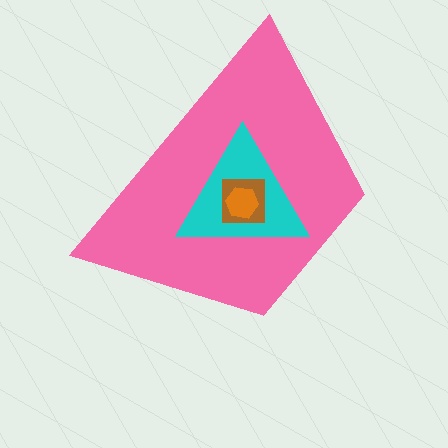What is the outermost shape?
The pink trapezoid.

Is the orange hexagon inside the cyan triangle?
Yes.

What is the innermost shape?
The orange hexagon.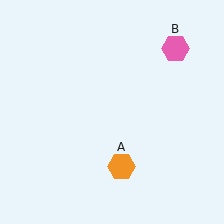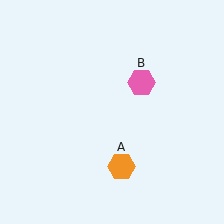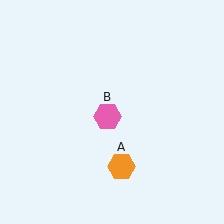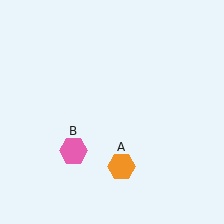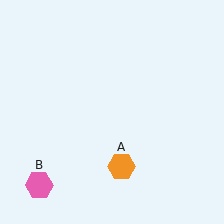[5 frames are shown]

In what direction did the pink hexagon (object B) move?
The pink hexagon (object B) moved down and to the left.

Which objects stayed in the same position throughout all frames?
Orange hexagon (object A) remained stationary.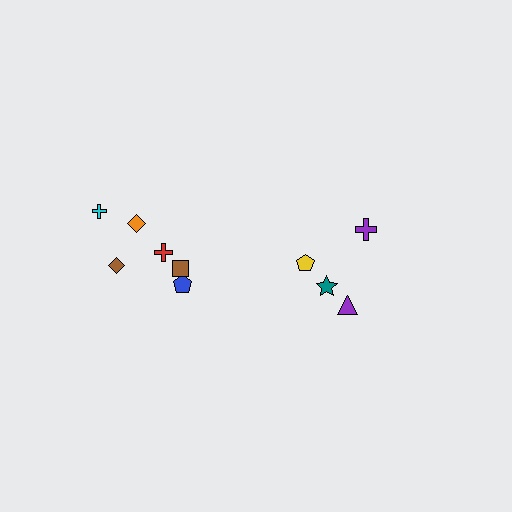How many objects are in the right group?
There are 4 objects.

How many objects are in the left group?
There are 6 objects.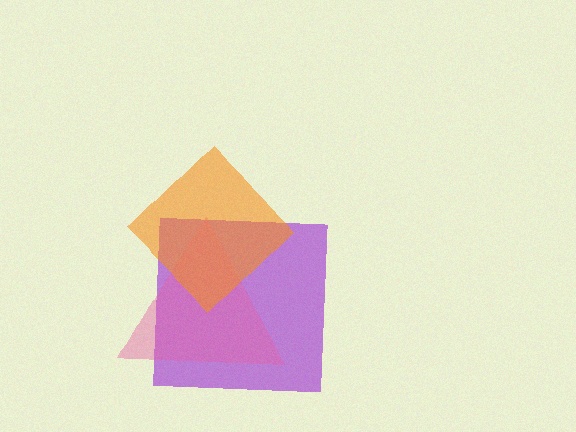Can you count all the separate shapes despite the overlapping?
Yes, there are 3 separate shapes.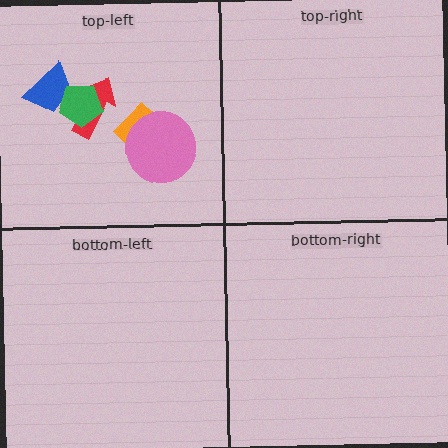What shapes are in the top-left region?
The orange diamond, the blue trapezoid, the red arrow, the pink circle, the green pentagon.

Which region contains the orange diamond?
The top-left region.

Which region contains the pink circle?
The top-left region.